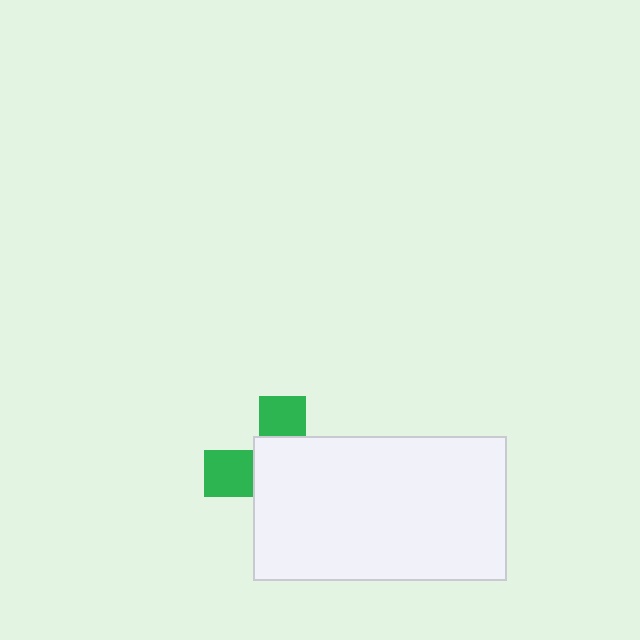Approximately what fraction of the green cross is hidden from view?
Roughly 66% of the green cross is hidden behind the white rectangle.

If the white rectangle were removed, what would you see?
You would see the complete green cross.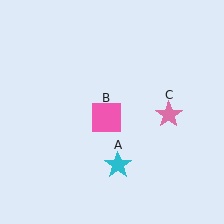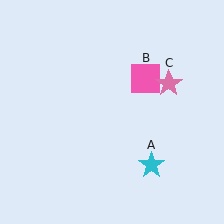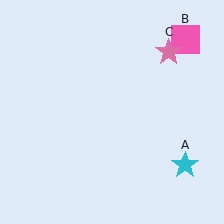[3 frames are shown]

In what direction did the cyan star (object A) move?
The cyan star (object A) moved right.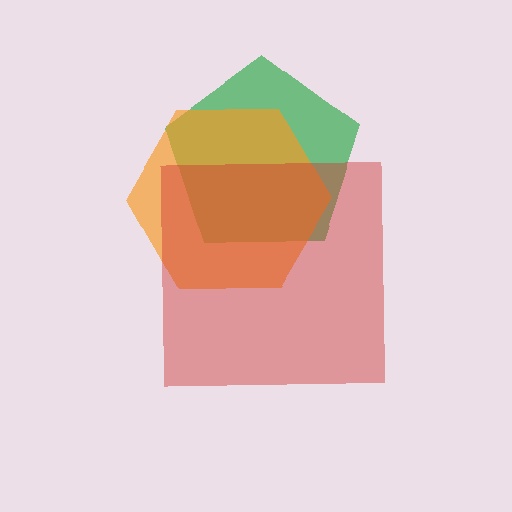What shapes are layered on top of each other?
The layered shapes are: a green pentagon, an orange hexagon, a red square.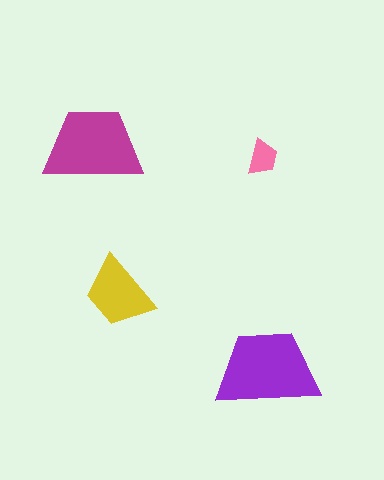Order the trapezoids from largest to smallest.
the purple one, the magenta one, the yellow one, the pink one.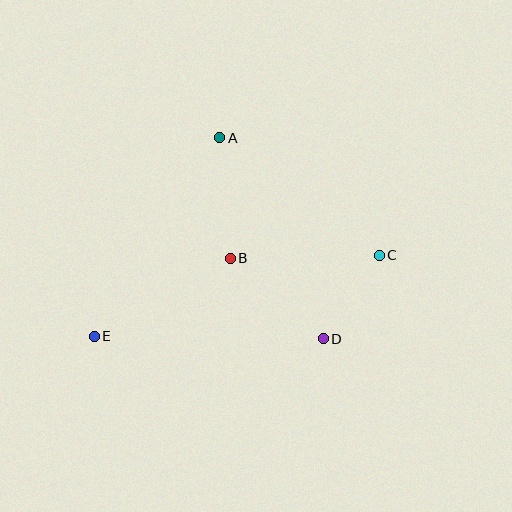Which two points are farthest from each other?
Points C and E are farthest from each other.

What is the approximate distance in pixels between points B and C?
The distance between B and C is approximately 149 pixels.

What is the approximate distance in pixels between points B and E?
The distance between B and E is approximately 157 pixels.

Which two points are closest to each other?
Points C and D are closest to each other.